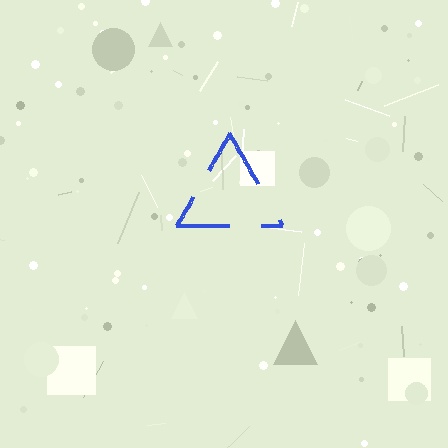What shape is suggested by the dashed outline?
The dashed outline suggests a triangle.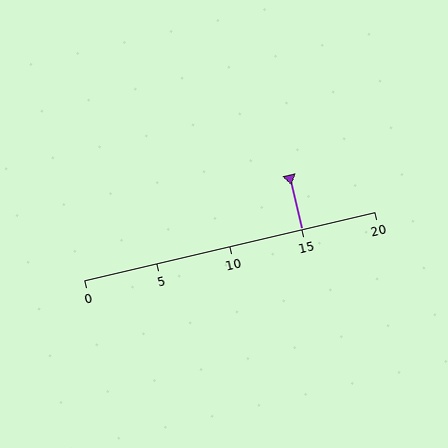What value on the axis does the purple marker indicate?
The marker indicates approximately 15.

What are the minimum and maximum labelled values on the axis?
The axis runs from 0 to 20.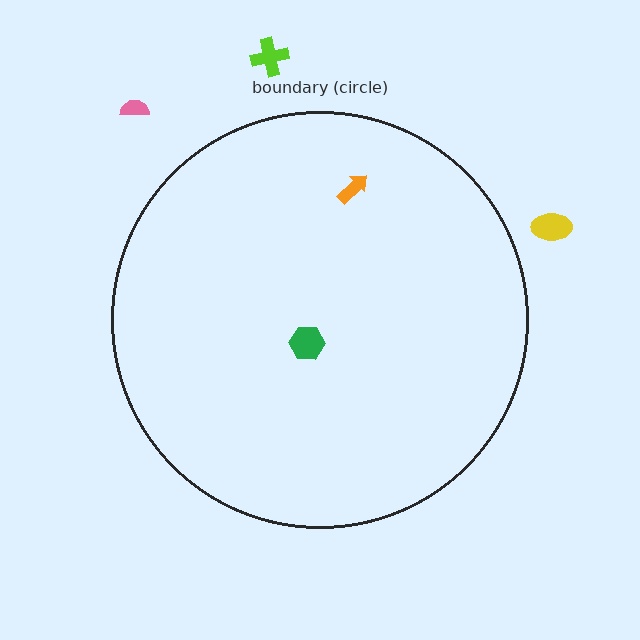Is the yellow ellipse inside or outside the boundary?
Outside.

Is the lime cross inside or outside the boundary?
Outside.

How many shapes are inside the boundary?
2 inside, 3 outside.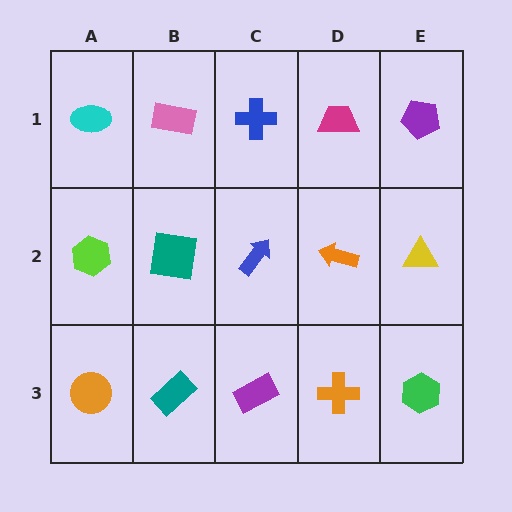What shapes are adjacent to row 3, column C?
A blue arrow (row 2, column C), a teal rectangle (row 3, column B), an orange cross (row 3, column D).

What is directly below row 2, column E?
A green hexagon.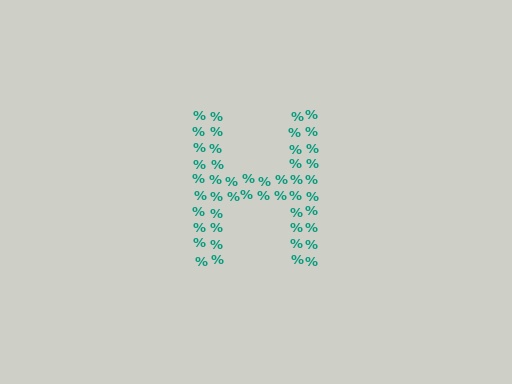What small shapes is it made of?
It is made of small percent signs.